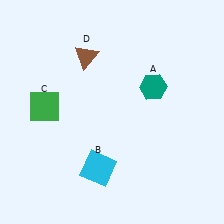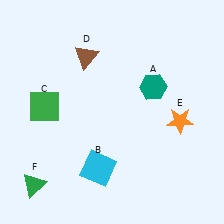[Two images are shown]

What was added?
An orange star (E), a green triangle (F) were added in Image 2.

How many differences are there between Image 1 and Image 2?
There are 2 differences between the two images.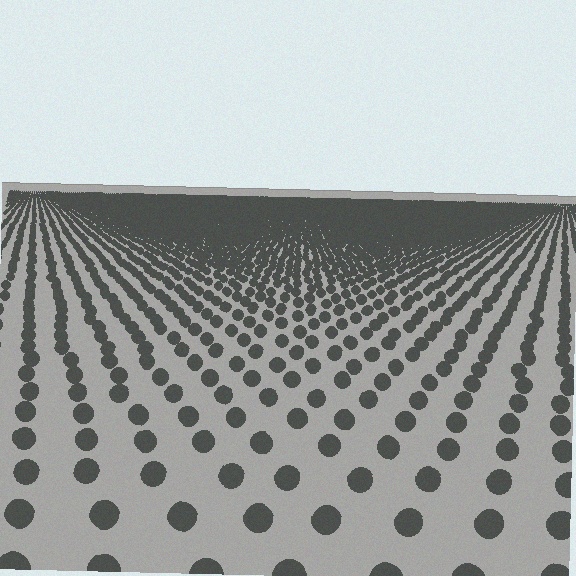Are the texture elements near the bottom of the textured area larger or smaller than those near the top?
Larger. Near the bottom, elements are closer to the viewer and appear at a bigger on-screen size.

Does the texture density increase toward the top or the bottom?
Density increases toward the top.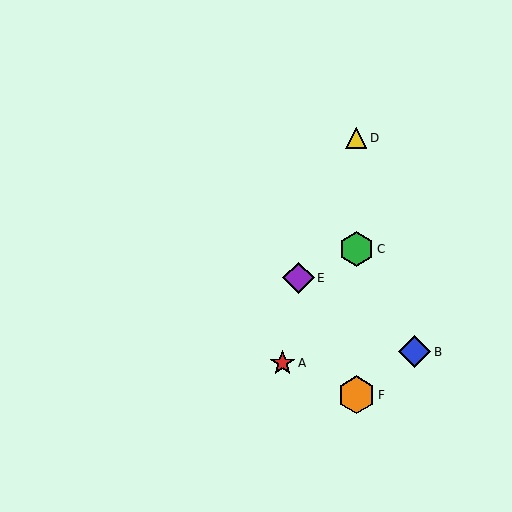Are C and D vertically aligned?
Yes, both are at x≈356.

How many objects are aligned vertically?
3 objects (C, D, F) are aligned vertically.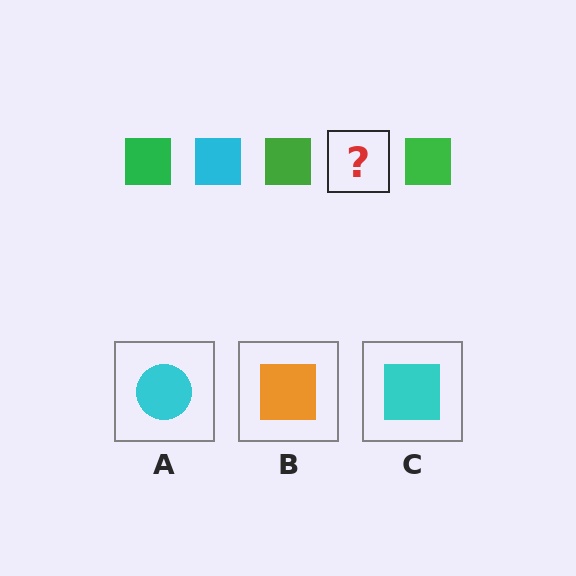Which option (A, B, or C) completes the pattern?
C.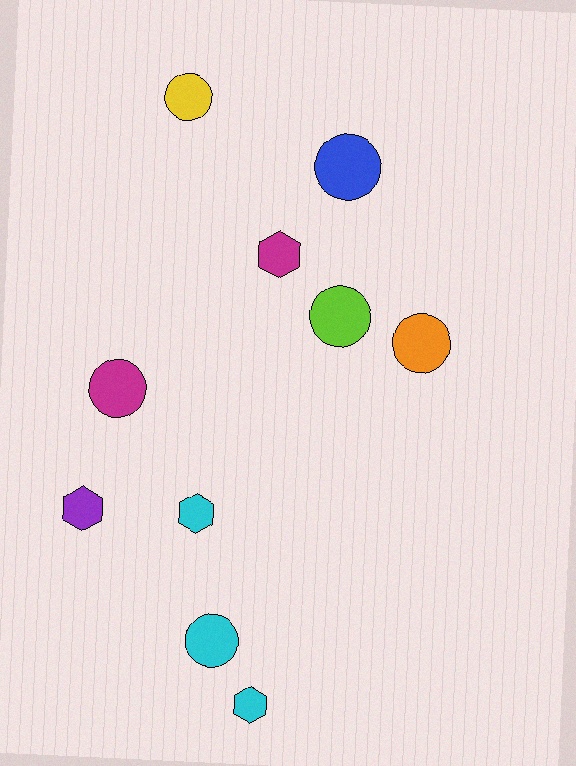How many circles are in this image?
There are 6 circles.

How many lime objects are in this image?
There is 1 lime object.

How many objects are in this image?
There are 10 objects.